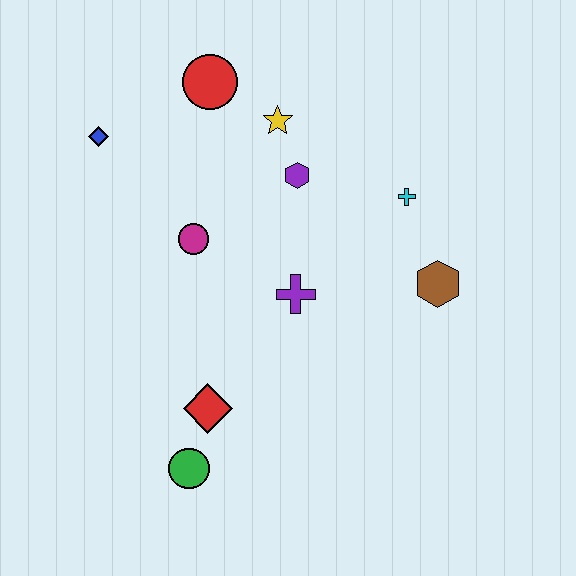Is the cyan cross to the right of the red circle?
Yes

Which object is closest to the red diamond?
The green circle is closest to the red diamond.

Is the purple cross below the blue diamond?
Yes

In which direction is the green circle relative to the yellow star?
The green circle is below the yellow star.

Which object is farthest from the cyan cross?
The green circle is farthest from the cyan cross.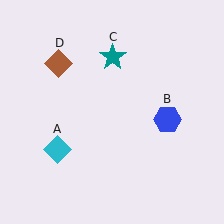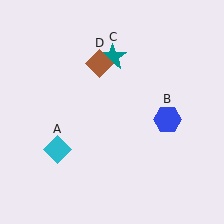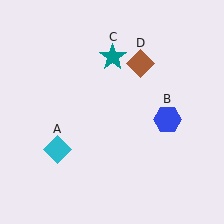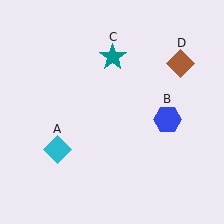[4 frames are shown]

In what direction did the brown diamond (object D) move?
The brown diamond (object D) moved right.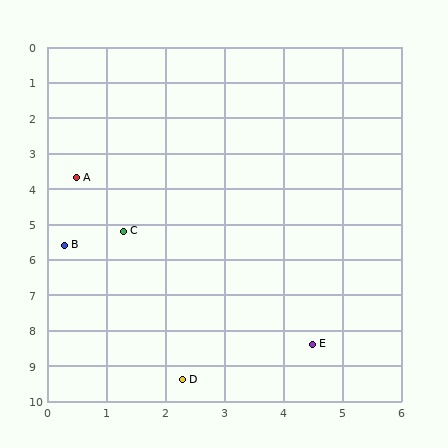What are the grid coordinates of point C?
Point C is at approximately (1.3, 5.2).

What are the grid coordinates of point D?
Point D is at approximately (2.3, 9.4).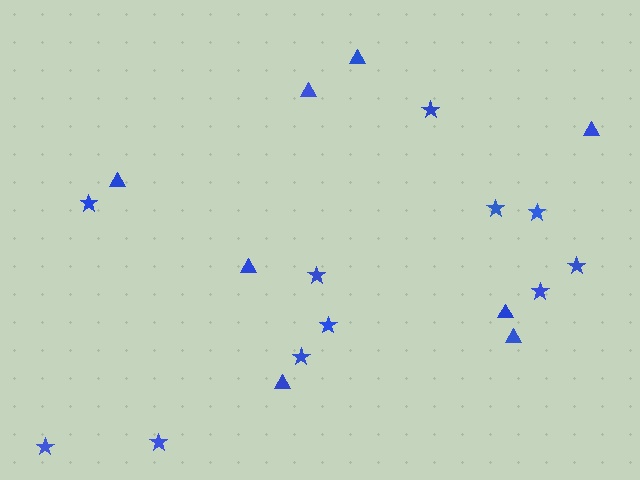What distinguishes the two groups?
There are 2 groups: one group of stars (11) and one group of triangles (8).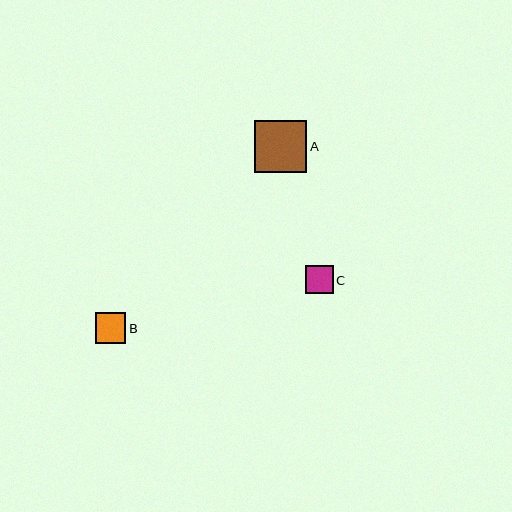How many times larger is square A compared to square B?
Square A is approximately 1.7 times the size of square B.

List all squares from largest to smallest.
From largest to smallest: A, B, C.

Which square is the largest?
Square A is the largest with a size of approximately 53 pixels.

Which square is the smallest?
Square C is the smallest with a size of approximately 27 pixels.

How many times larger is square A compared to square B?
Square A is approximately 1.7 times the size of square B.